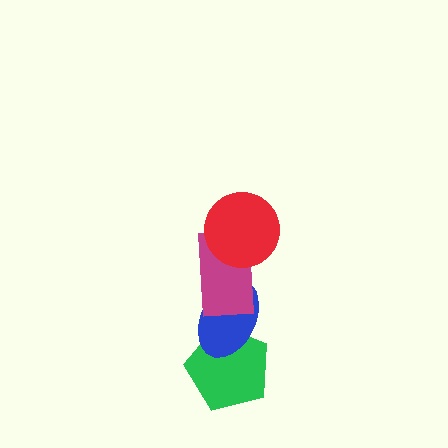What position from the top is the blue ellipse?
The blue ellipse is 3rd from the top.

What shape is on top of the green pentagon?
The blue ellipse is on top of the green pentagon.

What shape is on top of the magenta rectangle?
The red circle is on top of the magenta rectangle.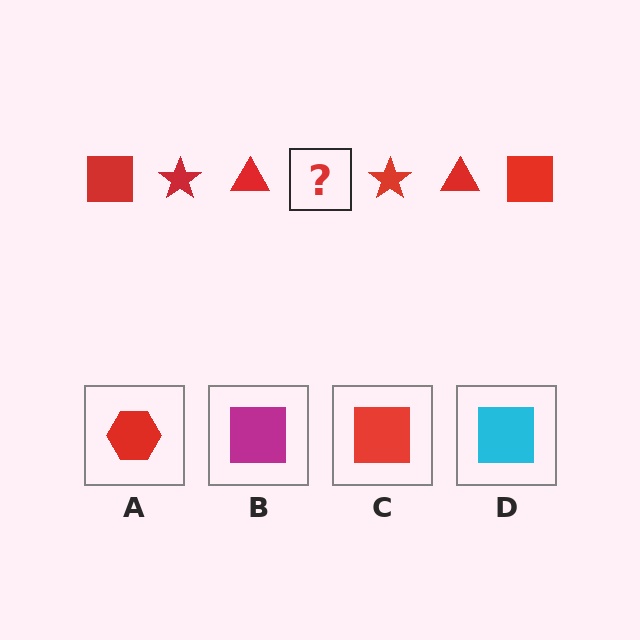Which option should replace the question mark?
Option C.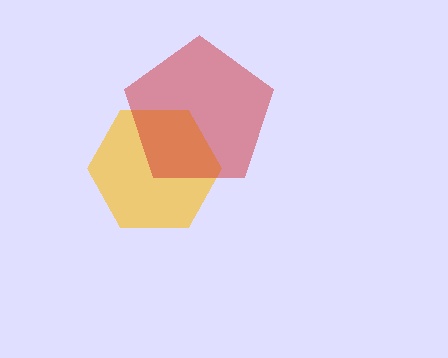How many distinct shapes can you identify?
There are 2 distinct shapes: a yellow hexagon, a red pentagon.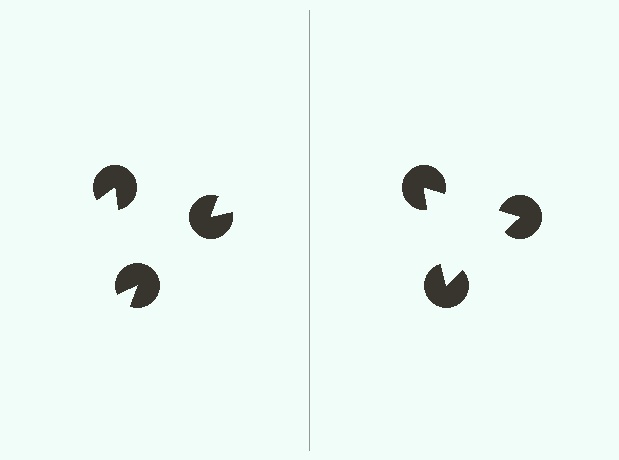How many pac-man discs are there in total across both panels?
6 — 3 on each side.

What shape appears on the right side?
An illusory triangle.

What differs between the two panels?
The pac-man discs are positioned identically on both sides; only the wedge orientations differ. On the right they align to a triangle; on the left they are misaligned.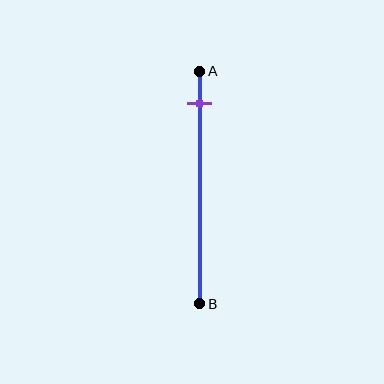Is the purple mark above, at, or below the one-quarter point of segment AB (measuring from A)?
The purple mark is above the one-quarter point of segment AB.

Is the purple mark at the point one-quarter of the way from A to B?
No, the mark is at about 15% from A, not at the 25% one-quarter point.